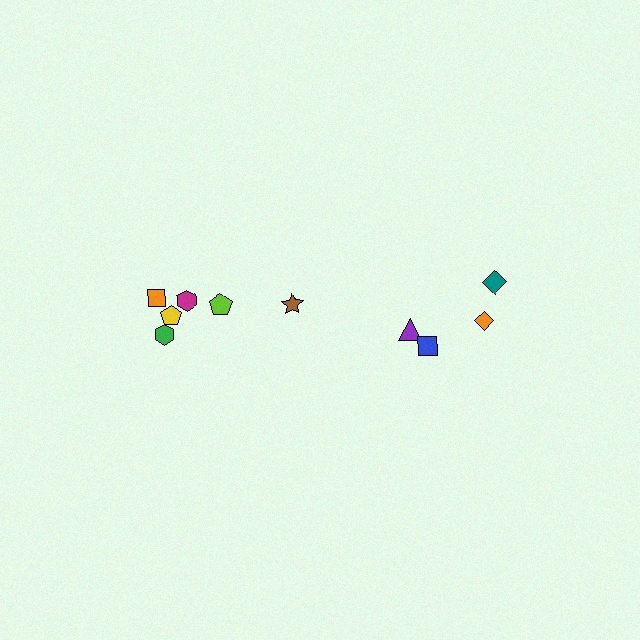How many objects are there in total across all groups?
There are 10 objects.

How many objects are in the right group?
There are 4 objects.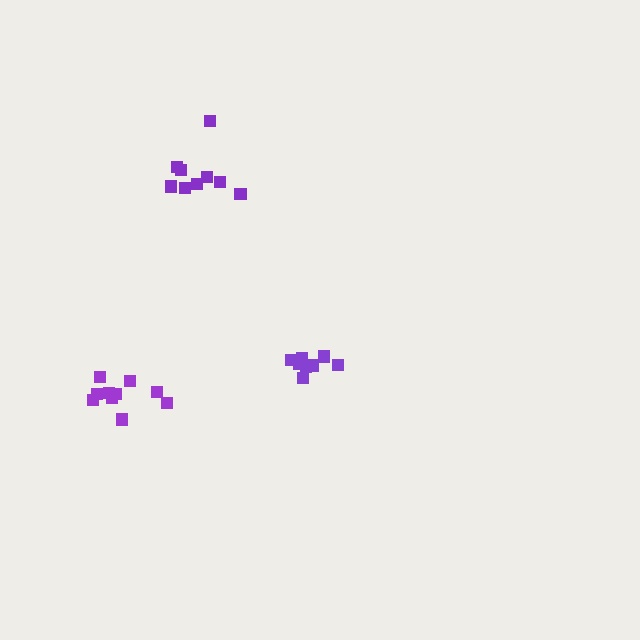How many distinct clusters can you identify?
There are 3 distinct clusters.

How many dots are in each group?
Group 1: 8 dots, Group 2: 9 dots, Group 3: 10 dots (27 total).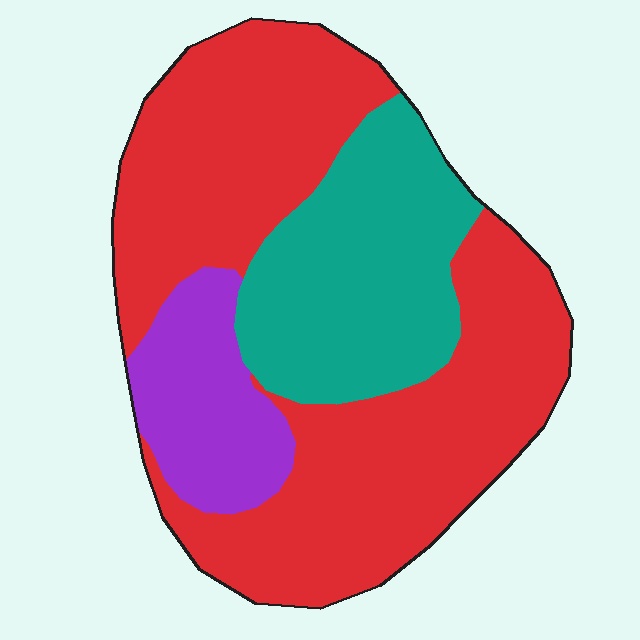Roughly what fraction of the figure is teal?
Teal covers 26% of the figure.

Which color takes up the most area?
Red, at roughly 60%.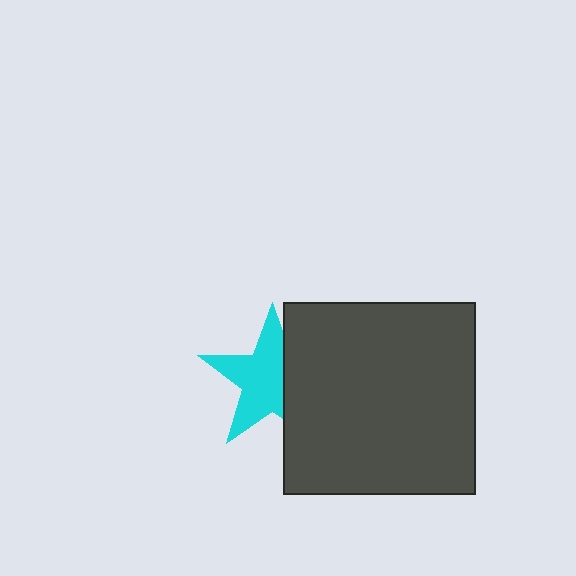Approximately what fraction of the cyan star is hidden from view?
Roughly 34% of the cyan star is hidden behind the dark gray square.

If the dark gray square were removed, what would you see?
You would see the complete cyan star.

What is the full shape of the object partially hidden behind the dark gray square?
The partially hidden object is a cyan star.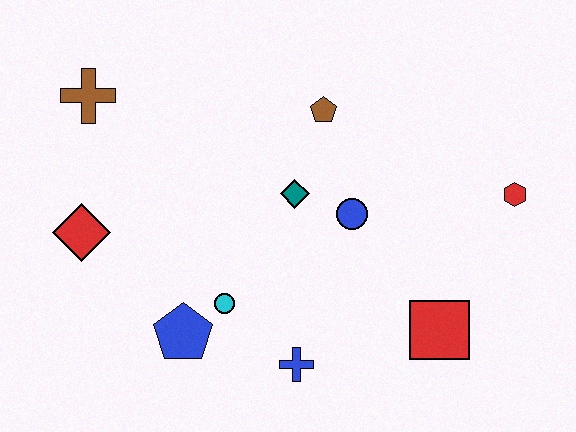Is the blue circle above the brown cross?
No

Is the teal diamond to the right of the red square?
No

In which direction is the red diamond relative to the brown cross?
The red diamond is below the brown cross.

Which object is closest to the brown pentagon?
The teal diamond is closest to the brown pentagon.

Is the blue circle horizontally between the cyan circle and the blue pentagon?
No